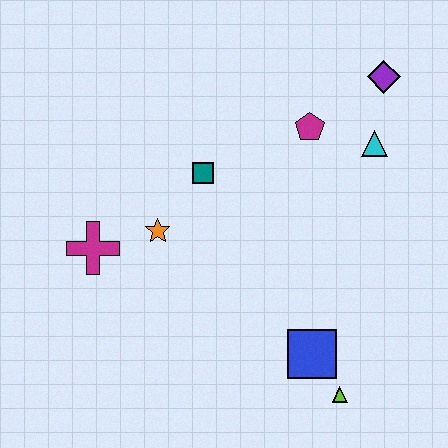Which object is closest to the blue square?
The lime triangle is closest to the blue square.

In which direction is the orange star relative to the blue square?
The orange star is to the left of the blue square.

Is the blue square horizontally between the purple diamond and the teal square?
Yes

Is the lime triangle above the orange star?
No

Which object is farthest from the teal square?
The lime triangle is farthest from the teal square.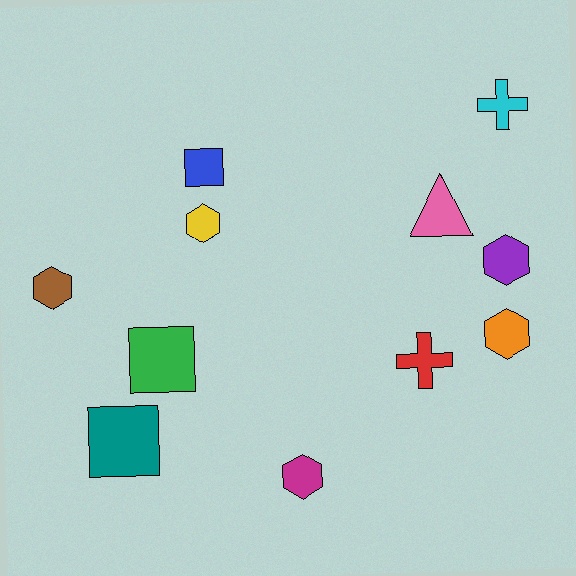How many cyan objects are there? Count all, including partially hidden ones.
There is 1 cyan object.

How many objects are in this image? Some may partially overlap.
There are 11 objects.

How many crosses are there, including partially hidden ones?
There are 2 crosses.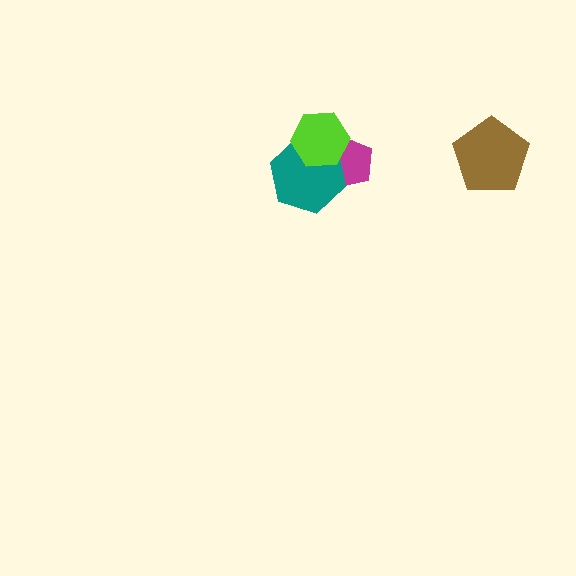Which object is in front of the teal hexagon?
The lime hexagon is in front of the teal hexagon.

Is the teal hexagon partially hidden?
Yes, it is partially covered by another shape.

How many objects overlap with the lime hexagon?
2 objects overlap with the lime hexagon.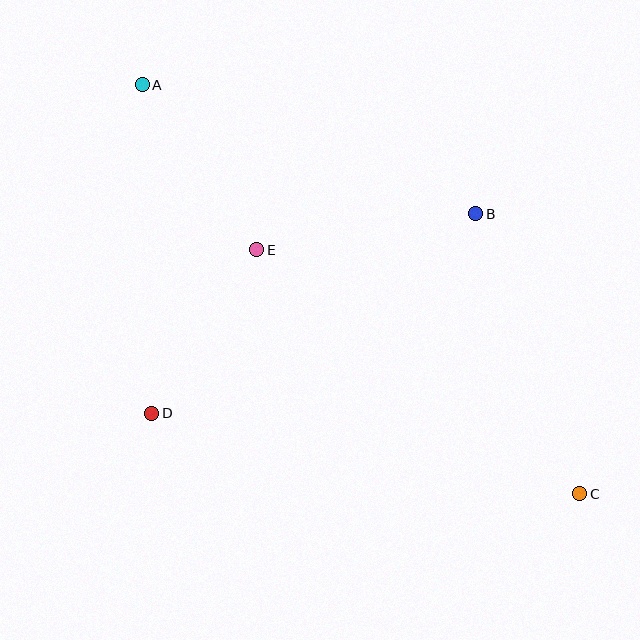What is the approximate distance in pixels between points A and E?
The distance between A and E is approximately 201 pixels.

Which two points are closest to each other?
Points D and E are closest to each other.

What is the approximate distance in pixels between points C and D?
The distance between C and D is approximately 435 pixels.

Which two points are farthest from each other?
Points A and C are farthest from each other.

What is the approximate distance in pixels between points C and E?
The distance between C and E is approximately 405 pixels.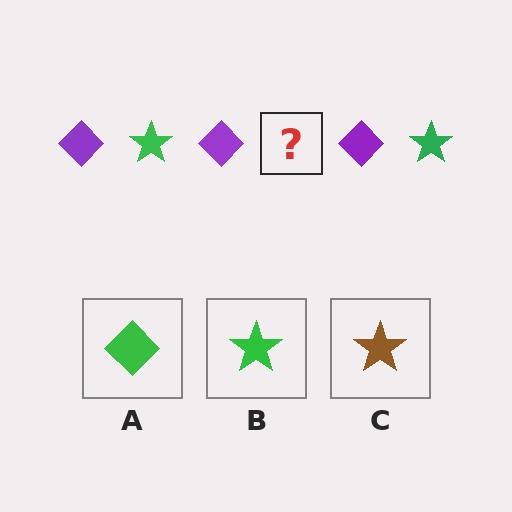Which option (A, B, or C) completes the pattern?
B.